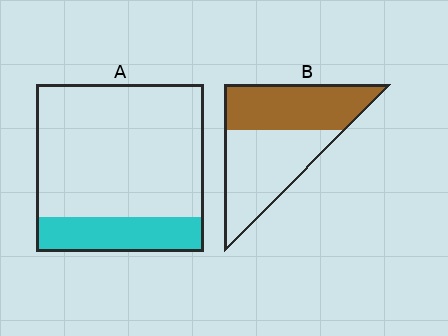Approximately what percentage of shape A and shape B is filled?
A is approximately 20% and B is approximately 45%.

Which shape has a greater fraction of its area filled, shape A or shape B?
Shape B.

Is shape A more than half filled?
No.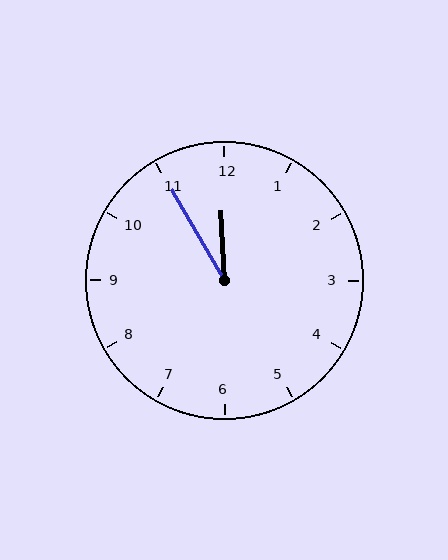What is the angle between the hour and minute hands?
Approximately 28 degrees.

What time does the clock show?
11:55.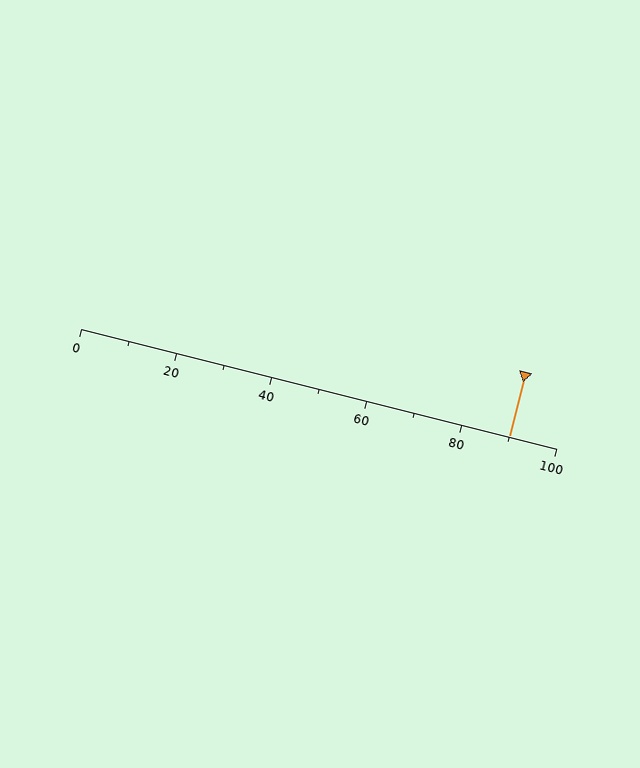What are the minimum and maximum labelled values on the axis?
The axis runs from 0 to 100.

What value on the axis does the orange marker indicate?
The marker indicates approximately 90.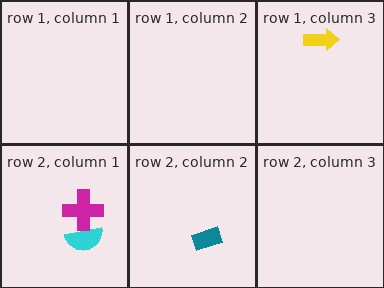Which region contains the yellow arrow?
The row 1, column 3 region.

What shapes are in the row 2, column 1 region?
The cyan semicircle, the magenta cross.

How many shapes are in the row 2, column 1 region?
2.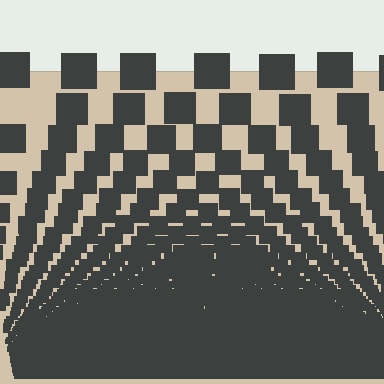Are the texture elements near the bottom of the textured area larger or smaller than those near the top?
Smaller. The gradient is inverted — elements near the bottom are smaller and denser.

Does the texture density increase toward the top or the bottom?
Density increases toward the bottom.